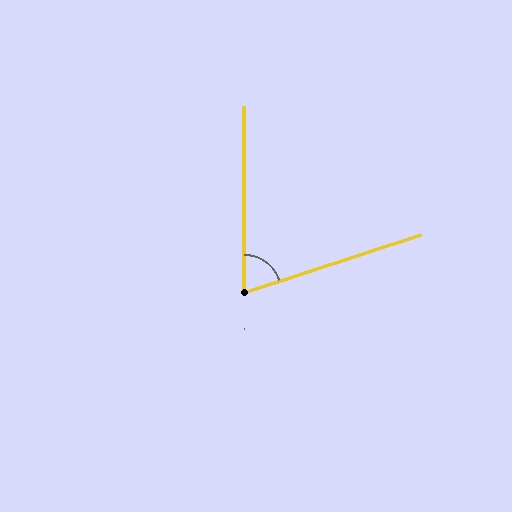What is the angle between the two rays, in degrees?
Approximately 72 degrees.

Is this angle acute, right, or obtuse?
It is acute.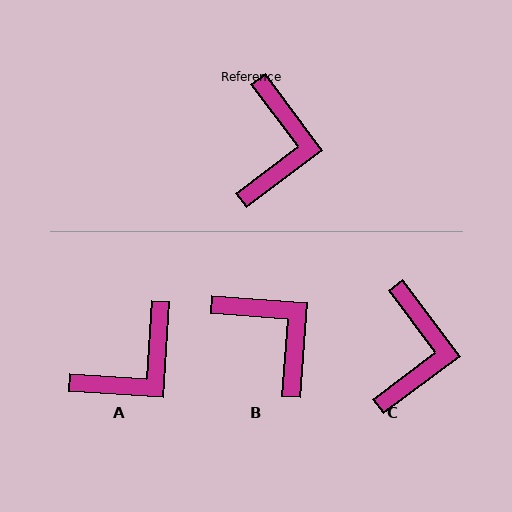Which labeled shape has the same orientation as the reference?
C.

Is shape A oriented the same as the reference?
No, it is off by about 40 degrees.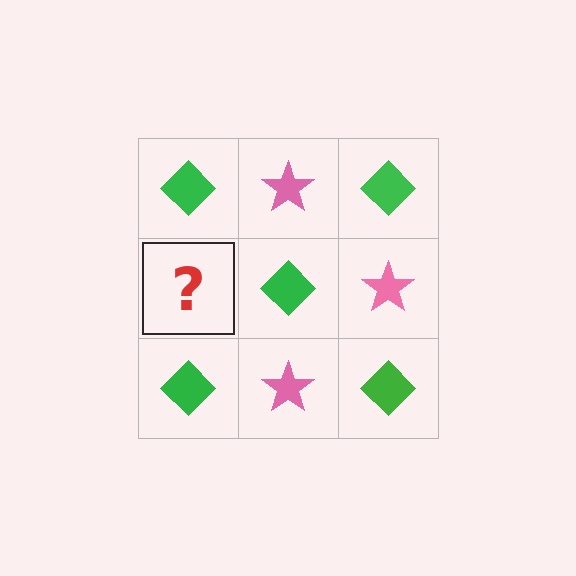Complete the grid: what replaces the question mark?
The question mark should be replaced with a pink star.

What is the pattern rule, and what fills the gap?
The rule is that it alternates green diamond and pink star in a checkerboard pattern. The gap should be filled with a pink star.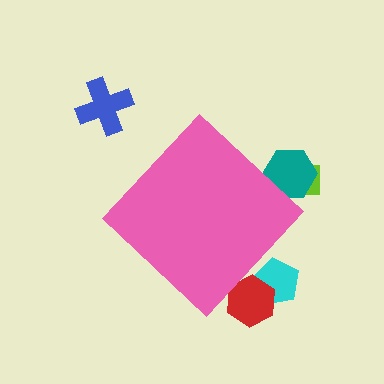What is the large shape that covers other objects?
A pink diamond.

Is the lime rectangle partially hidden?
Yes, the lime rectangle is partially hidden behind the pink diamond.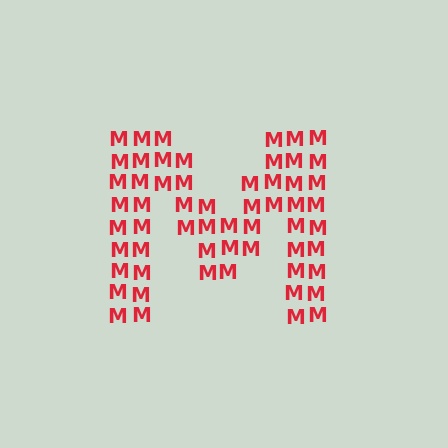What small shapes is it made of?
It is made of small letter M's.